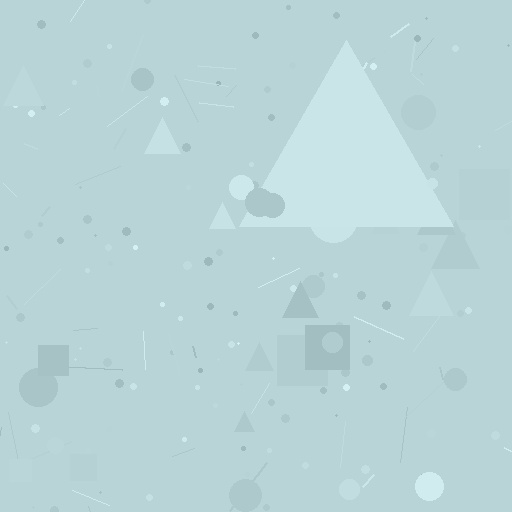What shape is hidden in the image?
A triangle is hidden in the image.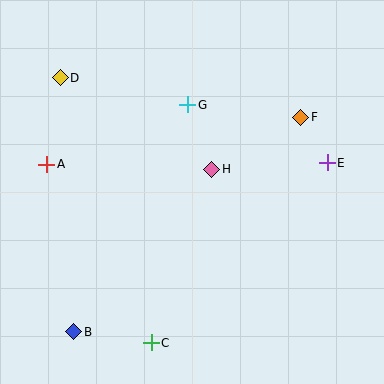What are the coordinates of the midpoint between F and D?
The midpoint between F and D is at (180, 98).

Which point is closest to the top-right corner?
Point F is closest to the top-right corner.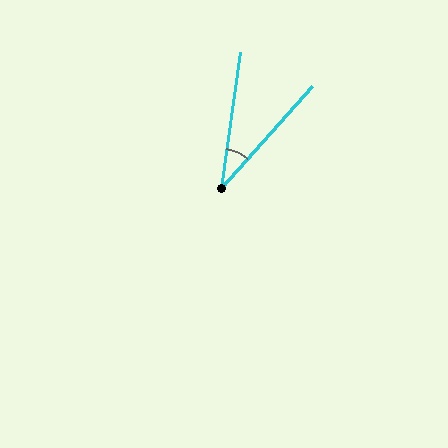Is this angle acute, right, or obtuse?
It is acute.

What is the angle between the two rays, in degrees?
Approximately 34 degrees.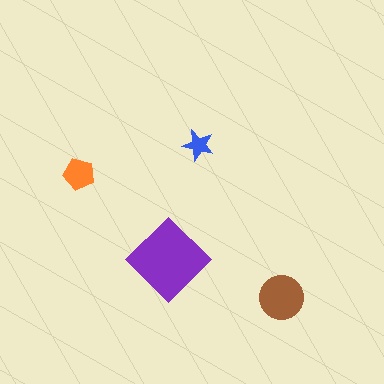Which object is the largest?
The purple diamond.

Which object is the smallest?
The blue star.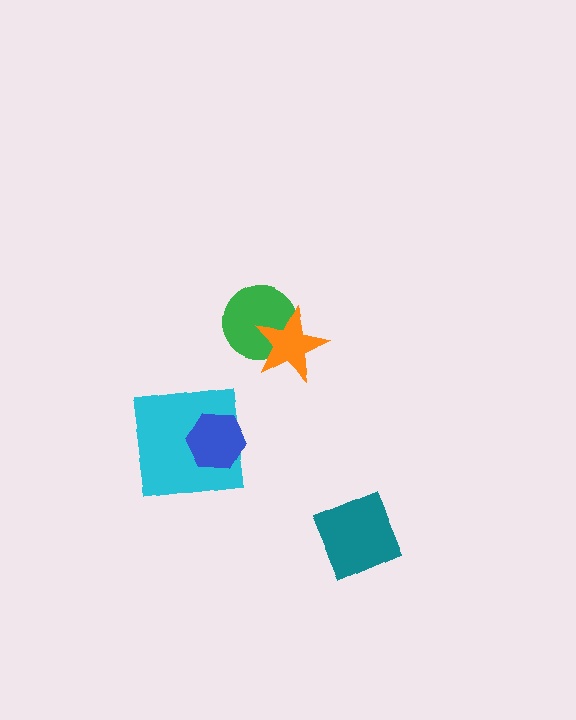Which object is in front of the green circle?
The orange star is in front of the green circle.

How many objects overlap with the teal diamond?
0 objects overlap with the teal diamond.